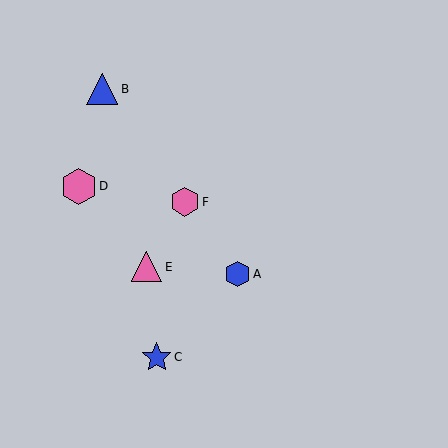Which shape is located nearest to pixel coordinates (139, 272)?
The pink triangle (labeled E) at (147, 267) is nearest to that location.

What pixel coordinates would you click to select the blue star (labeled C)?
Click at (157, 357) to select the blue star C.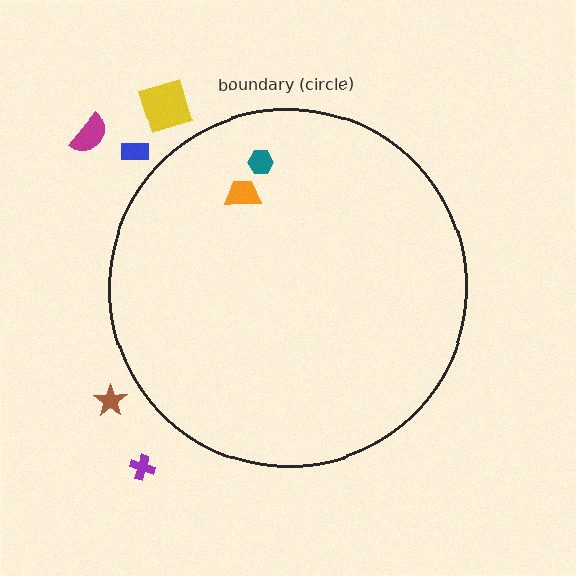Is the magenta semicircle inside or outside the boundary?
Outside.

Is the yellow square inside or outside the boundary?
Outside.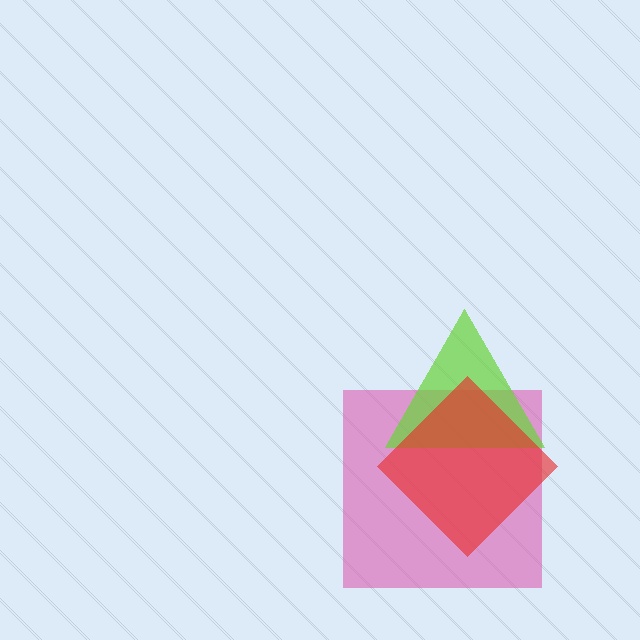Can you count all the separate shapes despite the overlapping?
Yes, there are 3 separate shapes.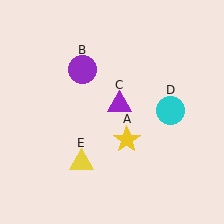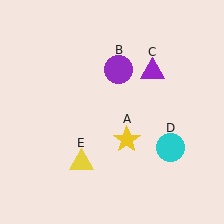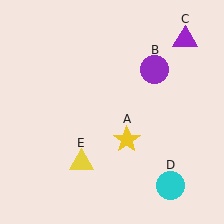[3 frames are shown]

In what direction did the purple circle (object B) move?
The purple circle (object B) moved right.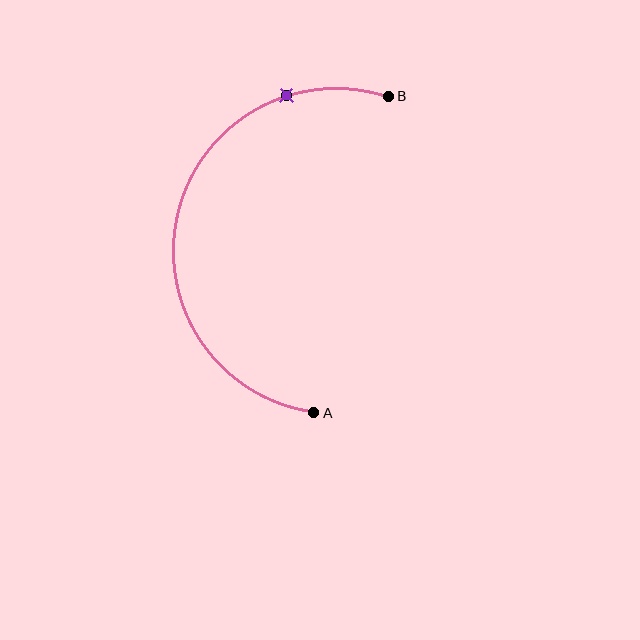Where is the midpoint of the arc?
The arc midpoint is the point on the curve farthest from the straight line joining A and B. It sits to the left of that line.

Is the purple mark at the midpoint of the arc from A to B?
No. The purple mark lies on the arc but is closer to endpoint B. The arc midpoint would be at the point on the curve equidistant along the arc from both A and B.